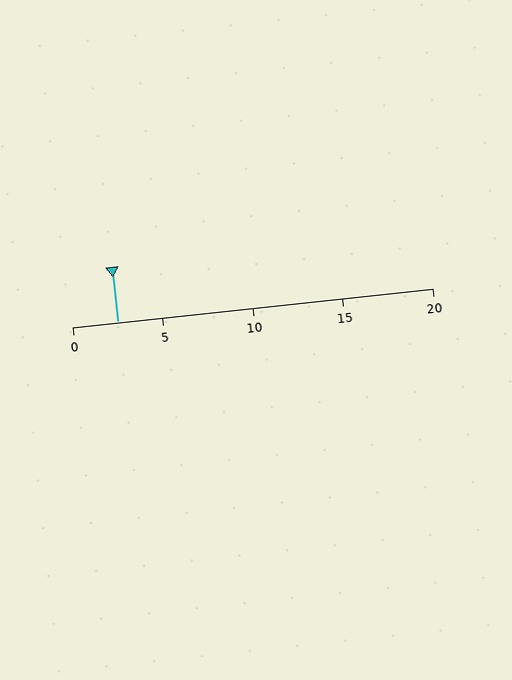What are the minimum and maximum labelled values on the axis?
The axis runs from 0 to 20.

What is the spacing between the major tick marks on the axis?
The major ticks are spaced 5 apart.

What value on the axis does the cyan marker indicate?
The marker indicates approximately 2.5.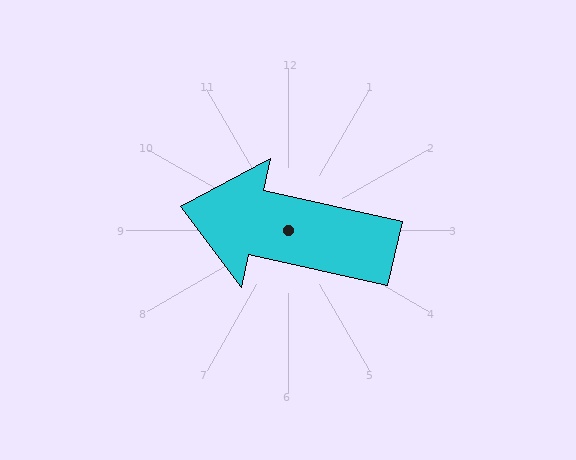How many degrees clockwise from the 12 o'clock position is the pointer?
Approximately 283 degrees.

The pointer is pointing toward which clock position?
Roughly 9 o'clock.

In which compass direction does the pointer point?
West.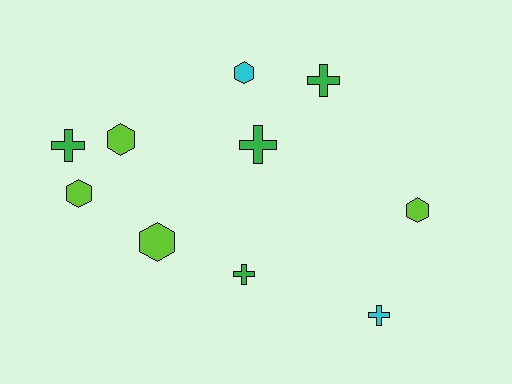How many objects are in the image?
There are 10 objects.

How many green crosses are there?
There are 4 green crosses.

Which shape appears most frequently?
Cross, with 5 objects.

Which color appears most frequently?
Lime, with 4 objects.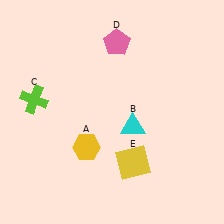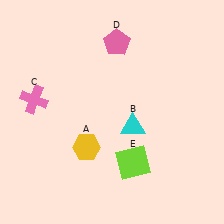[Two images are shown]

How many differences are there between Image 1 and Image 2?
There are 2 differences between the two images.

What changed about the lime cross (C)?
In Image 1, C is lime. In Image 2, it changed to pink.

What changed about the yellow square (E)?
In Image 1, E is yellow. In Image 2, it changed to lime.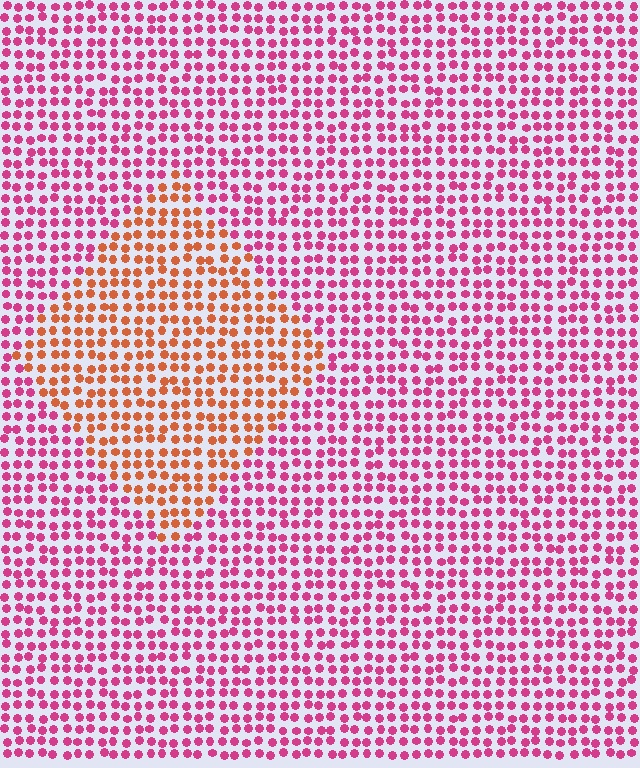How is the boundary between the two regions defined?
The boundary is defined purely by a slight shift in hue (about 47 degrees). Spacing, size, and orientation are identical on both sides.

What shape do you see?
I see a diamond.